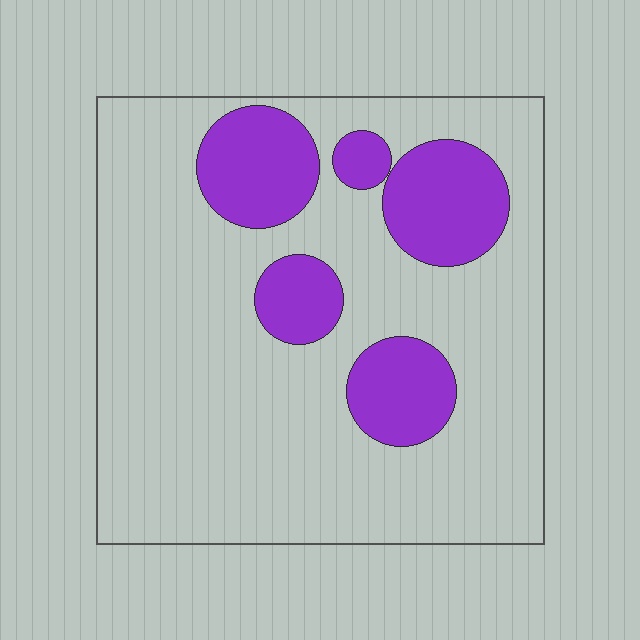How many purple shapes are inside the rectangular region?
5.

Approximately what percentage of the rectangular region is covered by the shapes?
Approximately 20%.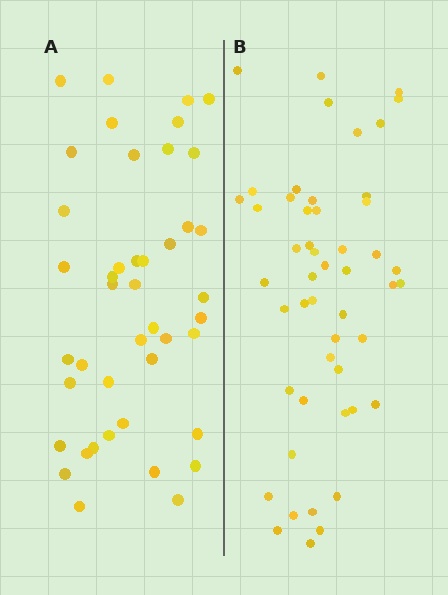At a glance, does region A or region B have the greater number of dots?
Region B (the right region) has more dots.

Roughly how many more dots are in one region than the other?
Region B has roughly 8 or so more dots than region A.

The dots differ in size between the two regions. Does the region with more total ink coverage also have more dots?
No. Region A has more total ink coverage because its dots are larger, but region B actually contains more individual dots. Total area can be misleading — the number of items is what matters here.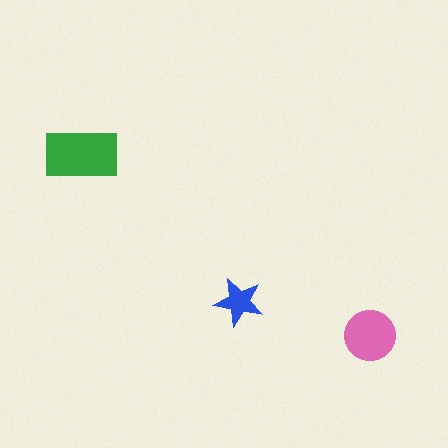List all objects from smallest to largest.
The blue star, the pink circle, the green rectangle.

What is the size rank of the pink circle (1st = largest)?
2nd.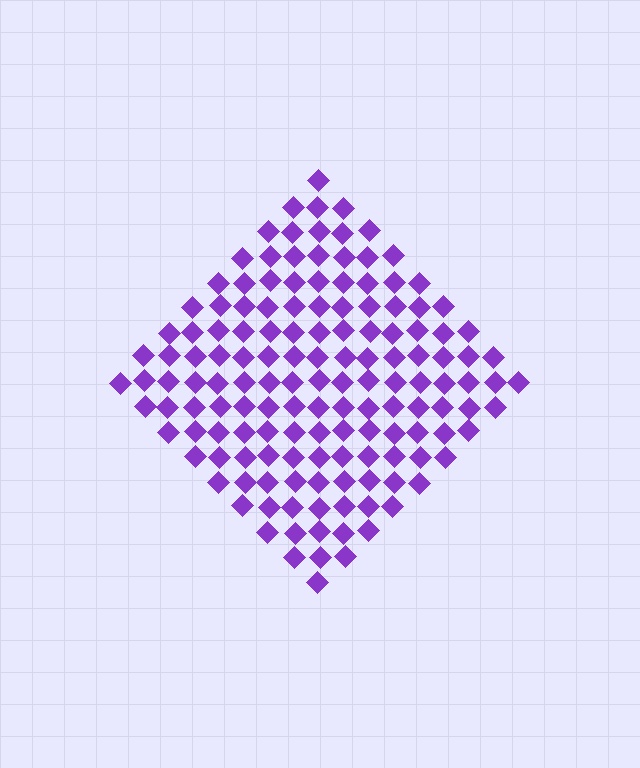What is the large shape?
The large shape is a diamond.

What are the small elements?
The small elements are diamonds.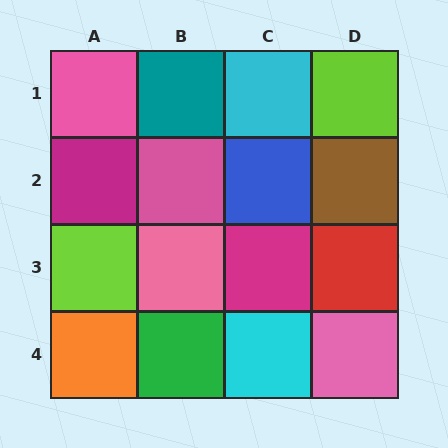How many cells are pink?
4 cells are pink.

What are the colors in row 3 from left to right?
Lime, pink, magenta, red.